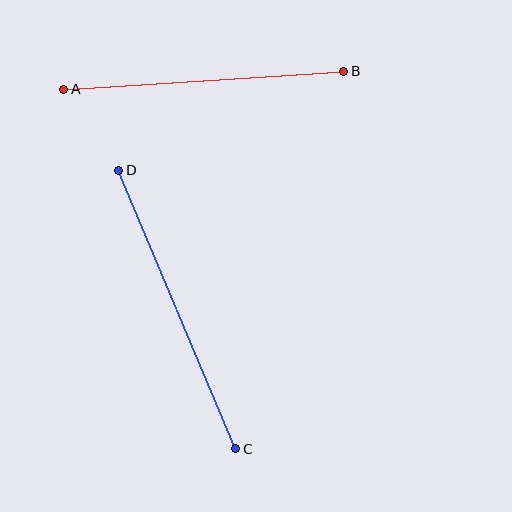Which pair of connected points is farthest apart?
Points C and D are farthest apart.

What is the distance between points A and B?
The distance is approximately 281 pixels.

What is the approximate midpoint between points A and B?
The midpoint is at approximately (204, 80) pixels.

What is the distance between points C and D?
The distance is approximately 302 pixels.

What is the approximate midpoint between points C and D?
The midpoint is at approximately (177, 310) pixels.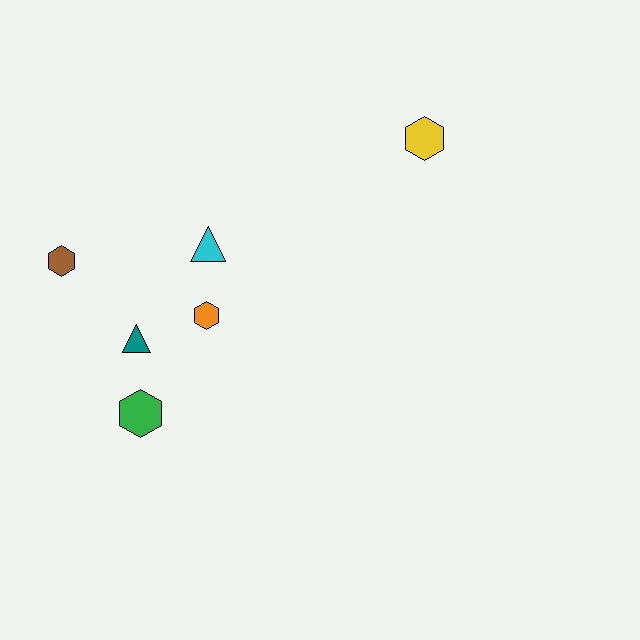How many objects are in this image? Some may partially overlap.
There are 6 objects.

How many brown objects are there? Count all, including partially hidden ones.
There is 1 brown object.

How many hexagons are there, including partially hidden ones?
There are 4 hexagons.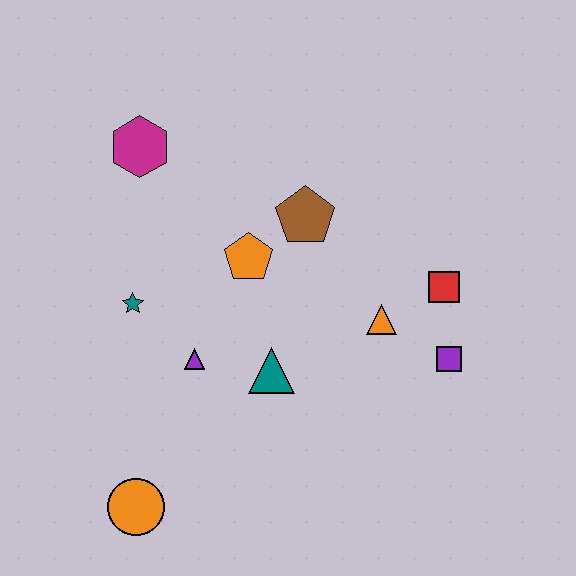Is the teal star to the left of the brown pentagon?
Yes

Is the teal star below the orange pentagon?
Yes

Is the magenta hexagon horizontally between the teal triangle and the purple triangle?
No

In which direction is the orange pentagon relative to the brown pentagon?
The orange pentagon is to the left of the brown pentagon.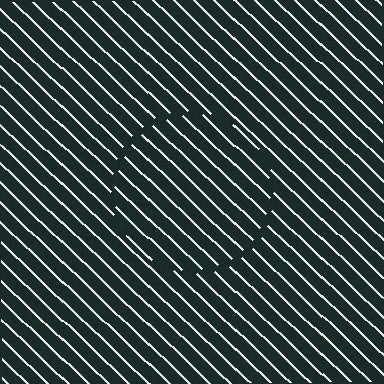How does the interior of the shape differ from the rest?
The interior of the shape contains the same grating, shifted by half a period — the contour is defined by the phase discontinuity where line-ends from the inner and outer gratings abut.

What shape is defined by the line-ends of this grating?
An illusory circle. The interior of the shape contains the same grating, shifted by half a period — the contour is defined by the phase discontinuity where line-ends from the inner and outer gratings abut.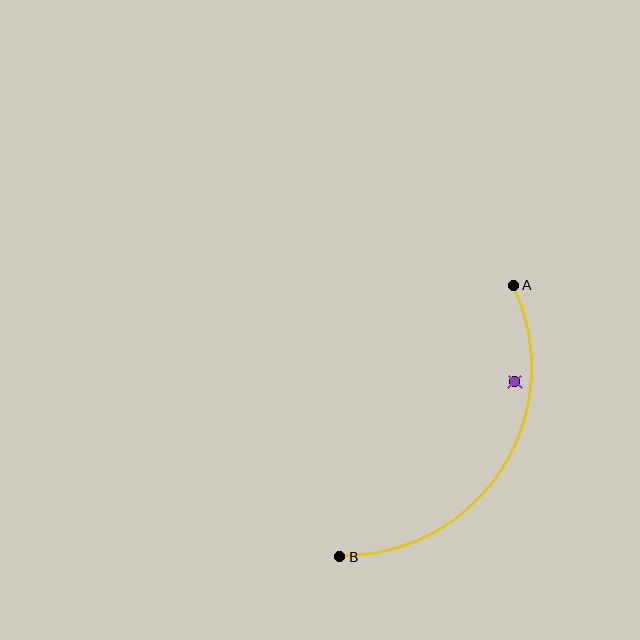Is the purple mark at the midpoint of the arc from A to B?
No — the purple mark does not lie on the arc at all. It sits slightly inside the curve.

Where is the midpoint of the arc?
The arc midpoint is the point on the curve farthest from the straight line joining A and B. It sits to the right of that line.